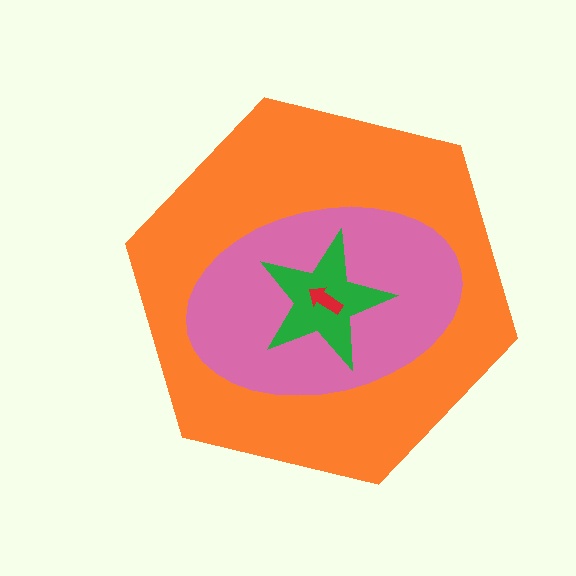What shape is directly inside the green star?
The red arrow.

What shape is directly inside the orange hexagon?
The pink ellipse.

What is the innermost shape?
The red arrow.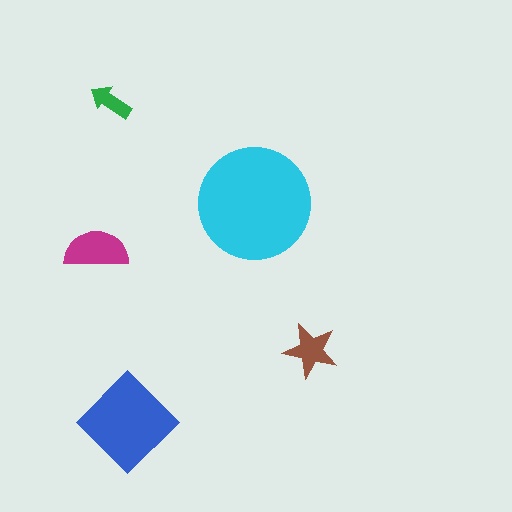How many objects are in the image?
There are 5 objects in the image.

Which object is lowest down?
The blue diamond is bottommost.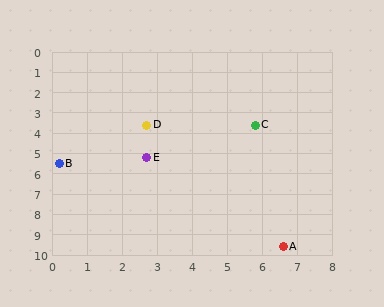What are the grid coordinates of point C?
Point C is at approximately (5.8, 3.6).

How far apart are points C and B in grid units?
Points C and B are about 5.9 grid units apart.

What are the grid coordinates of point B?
Point B is at approximately (0.2, 5.5).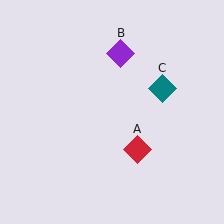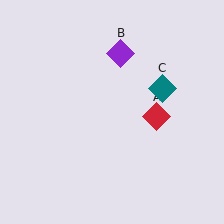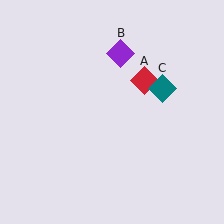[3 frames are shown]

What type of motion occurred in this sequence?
The red diamond (object A) rotated counterclockwise around the center of the scene.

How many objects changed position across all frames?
1 object changed position: red diamond (object A).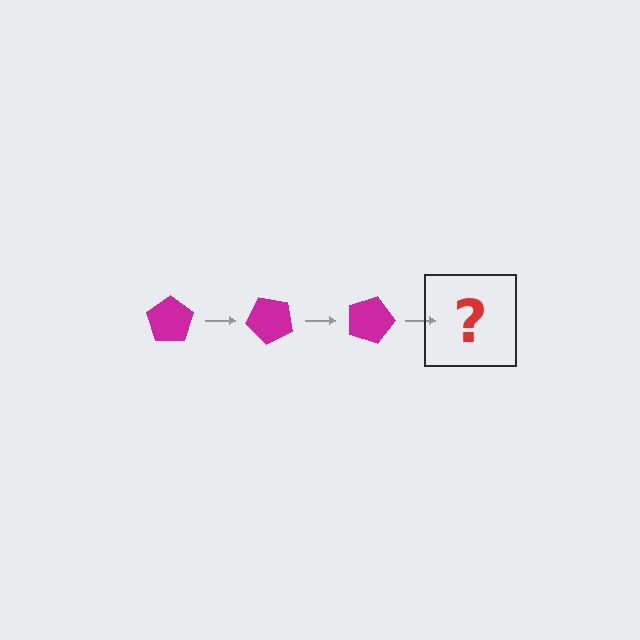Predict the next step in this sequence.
The next step is a magenta pentagon rotated 135 degrees.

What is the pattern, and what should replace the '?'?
The pattern is that the pentagon rotates 45 degrees each step. The '?' should be a magenta pentagon rotated 135 degrees.